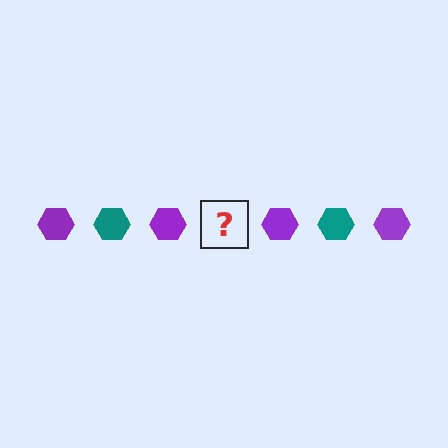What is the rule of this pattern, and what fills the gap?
The rule is that the pattern cycles through purple, teal hexagons. The gap should be filled with a teal hexagon.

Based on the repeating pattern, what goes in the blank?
The blank should be a teal hexagon.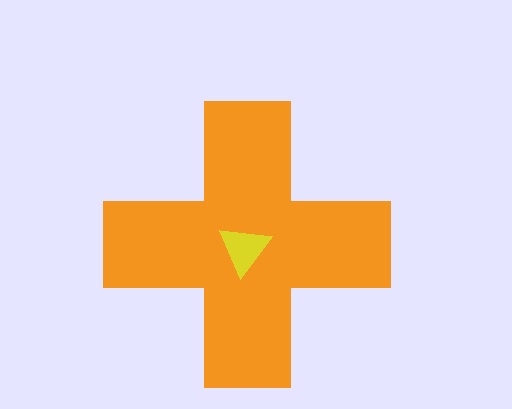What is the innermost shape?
The yellow triangle.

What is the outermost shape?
The orange cross.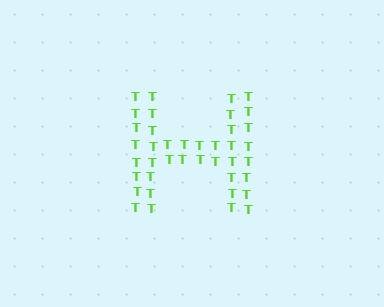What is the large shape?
The large shape is the letter H.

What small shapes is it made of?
It is made of small letter T's.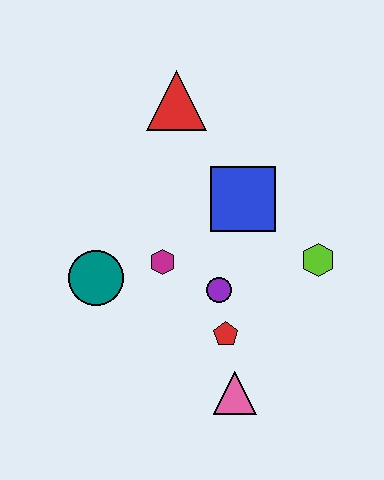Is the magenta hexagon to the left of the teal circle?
No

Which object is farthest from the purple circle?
The red triangle is farthest from the purple circle.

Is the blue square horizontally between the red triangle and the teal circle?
No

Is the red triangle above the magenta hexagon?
Yes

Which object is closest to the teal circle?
The magenta hexagon is closest to the teal circle.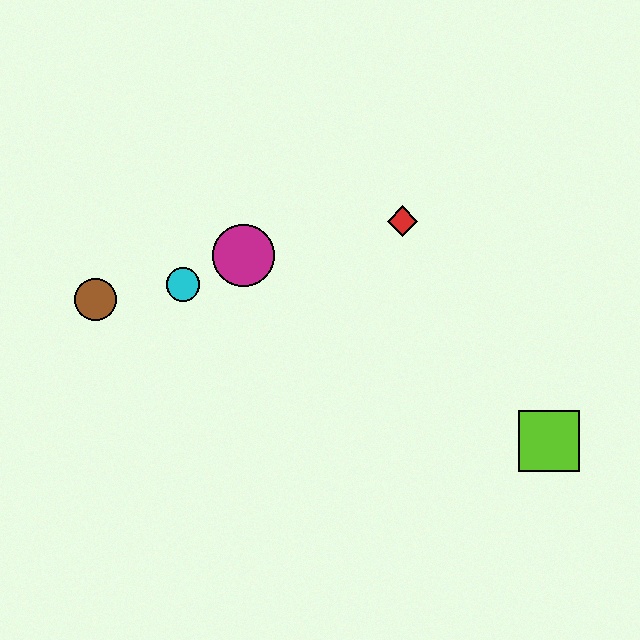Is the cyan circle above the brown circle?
Yes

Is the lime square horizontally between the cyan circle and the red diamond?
No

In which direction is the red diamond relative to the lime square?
The red diamond is above the lime square.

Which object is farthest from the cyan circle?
The lime square is farthest from the cyan circle.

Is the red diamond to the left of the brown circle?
No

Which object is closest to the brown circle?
The cyan circle is closest to the brown circle.